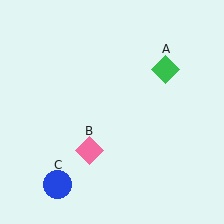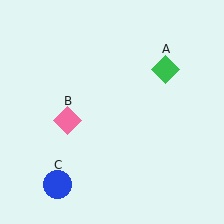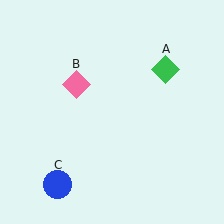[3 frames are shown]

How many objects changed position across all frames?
1 object changed position: pink diamond (object B).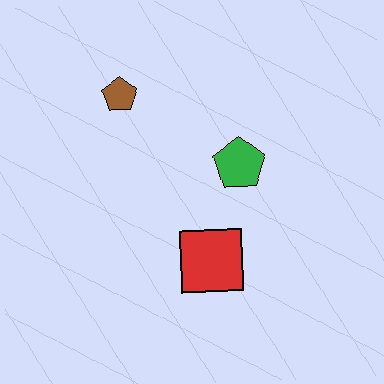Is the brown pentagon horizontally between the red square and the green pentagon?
No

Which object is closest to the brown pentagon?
The green pentagon is closest to the brown pentagon.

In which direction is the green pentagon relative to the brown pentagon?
The green pentagon is to the right of the brown pentagon.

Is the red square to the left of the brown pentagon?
No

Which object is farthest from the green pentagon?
The brown pentagon is farthest from the green pentagon.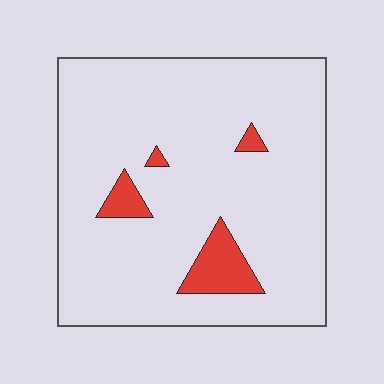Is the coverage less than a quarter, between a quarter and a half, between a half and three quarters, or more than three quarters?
Less than a quarter.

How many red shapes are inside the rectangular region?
4.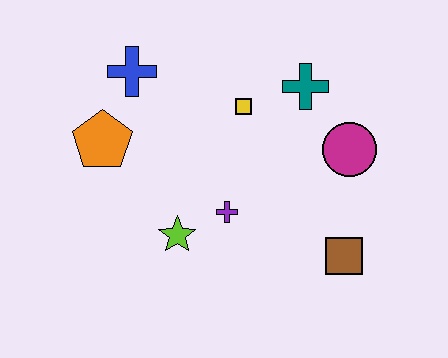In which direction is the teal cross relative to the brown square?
The teal cross is above the brown square.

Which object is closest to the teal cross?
The yellow square is closest to the teal cross.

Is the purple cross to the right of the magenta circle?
No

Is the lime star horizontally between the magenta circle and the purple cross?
No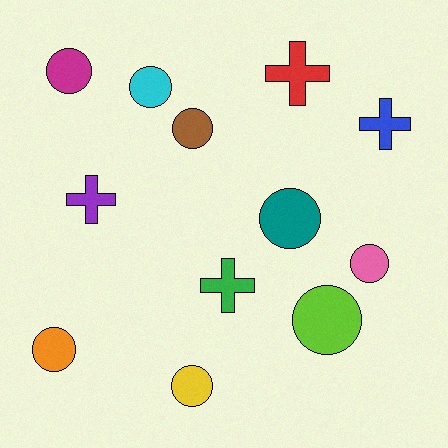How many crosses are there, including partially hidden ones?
There are 4 crosses.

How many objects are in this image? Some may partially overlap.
There are 12 objects.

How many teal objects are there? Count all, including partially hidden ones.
There is 1 teal object.